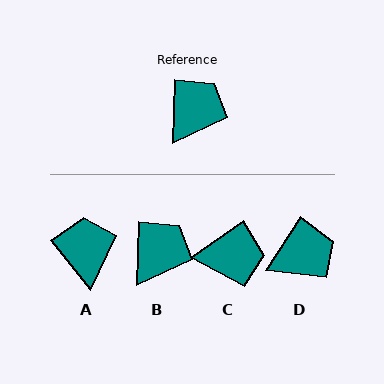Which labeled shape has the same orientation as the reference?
B.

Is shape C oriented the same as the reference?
No, it is off by about 53 degrees.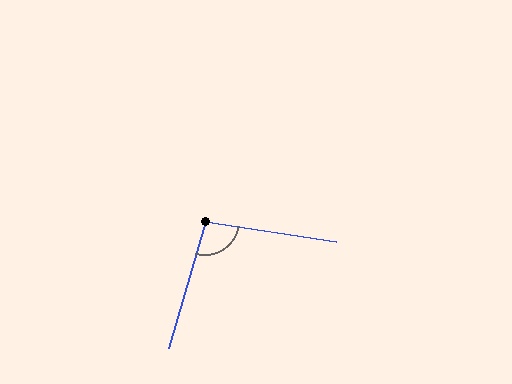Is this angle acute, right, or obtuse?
It is obtuse.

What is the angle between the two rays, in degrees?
Approximately 97 degrees.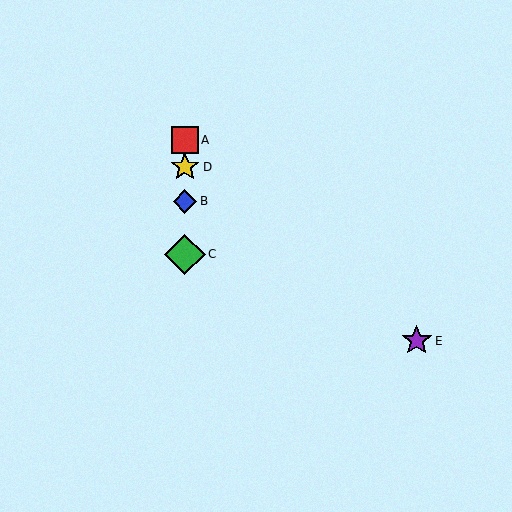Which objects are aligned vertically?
Objects A, B, C, D are aligned vertically.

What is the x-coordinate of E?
Object E is at x≈417.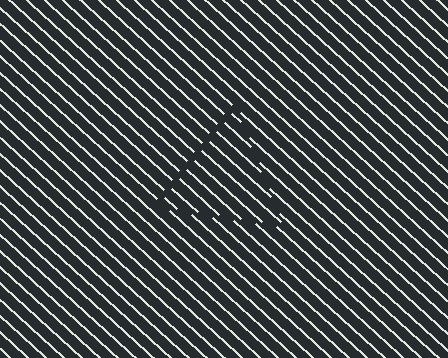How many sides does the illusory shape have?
3 sides — the line-ends trace a triangle.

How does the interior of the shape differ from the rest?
The interior of the shape contains the same grating, shifted by half a period — the contour is defined by the phase discontinuity where line-ends from the inner and outer gratings abut.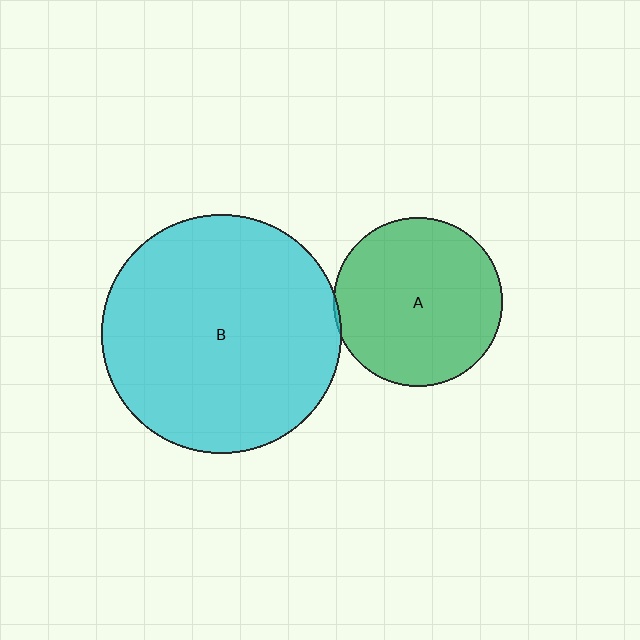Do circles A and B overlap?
Yes.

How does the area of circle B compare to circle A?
Approximately 2.0 times.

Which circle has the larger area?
Circle B (cyan).